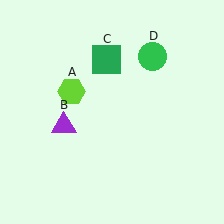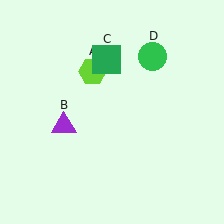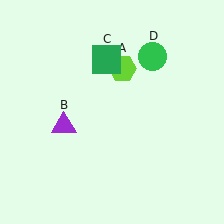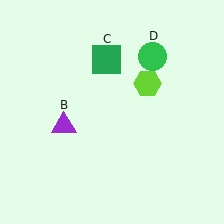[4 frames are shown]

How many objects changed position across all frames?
1 object changed position: lime hexagon (object A).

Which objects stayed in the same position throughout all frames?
Purple triangle (object B) and green square (object C) and green circle (object D) remained stationary.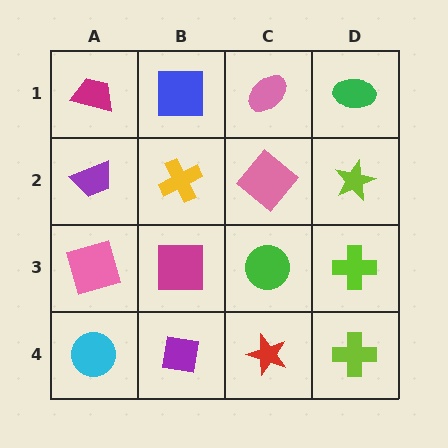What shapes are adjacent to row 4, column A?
A pink square (row 3, column A), a purple square (row 4, column B).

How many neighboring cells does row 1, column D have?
2.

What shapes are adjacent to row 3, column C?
A pink diamond (row 2, column C), a red star (row 4, column C), a magenta square (row 3, column B), a lime cross (row 3, column D).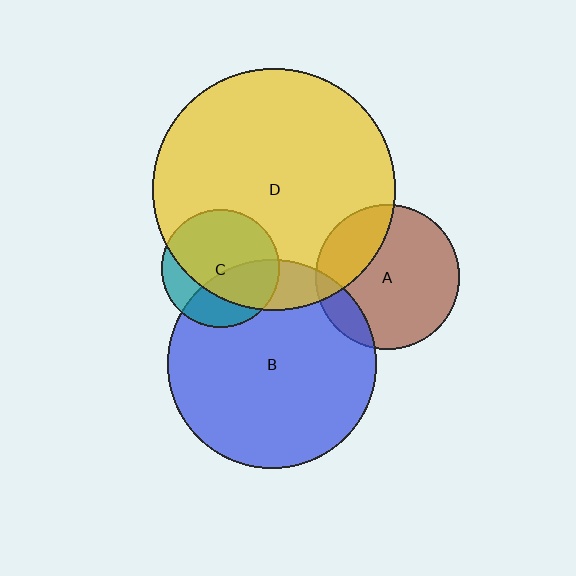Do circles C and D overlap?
Yes.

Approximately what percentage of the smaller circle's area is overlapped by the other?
Approximately 70%.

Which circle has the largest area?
Circle D (yellow).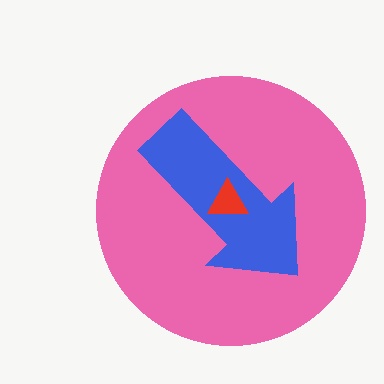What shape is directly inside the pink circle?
The blue arrow.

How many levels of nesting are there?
3.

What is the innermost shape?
The red triangle.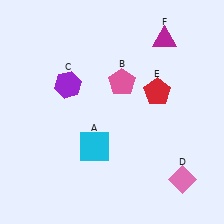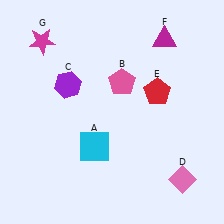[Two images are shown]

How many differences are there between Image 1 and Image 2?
There is 1 difference between the two images.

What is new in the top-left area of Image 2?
A magenta star (G) was added in the top-left area of Image 2.